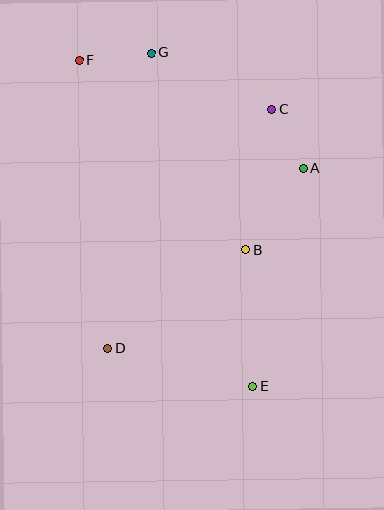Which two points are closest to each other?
Points A and C are closest to each other.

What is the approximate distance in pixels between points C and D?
The distance between C and D is approximately 290 pixels.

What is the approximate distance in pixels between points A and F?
The distance between A and F is approximately 249 pixels.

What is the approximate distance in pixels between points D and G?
The distance between D and G is approximately 299 pixels.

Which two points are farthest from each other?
Points E and F are farthest from each other.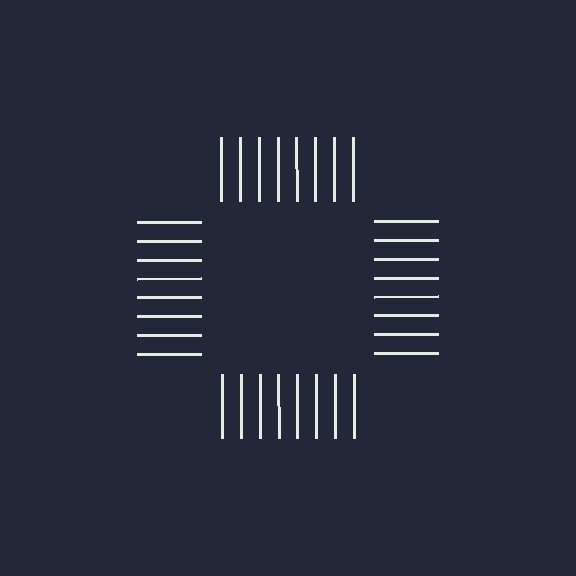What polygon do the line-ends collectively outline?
An illusory square — the line segments terminate on its edges but no continuous stroke is drawn.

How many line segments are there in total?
32 — 8 along each of the 4 edges.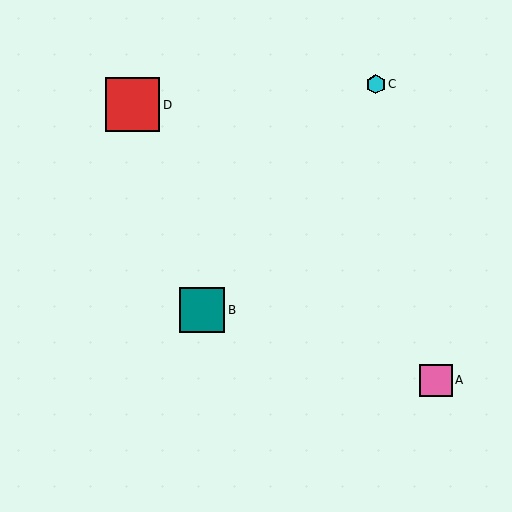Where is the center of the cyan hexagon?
The center of the cyan hexagon is at (376, 84).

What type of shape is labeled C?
Shape C is a cyan hexagon.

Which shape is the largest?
The red square (labeled D) is the largest.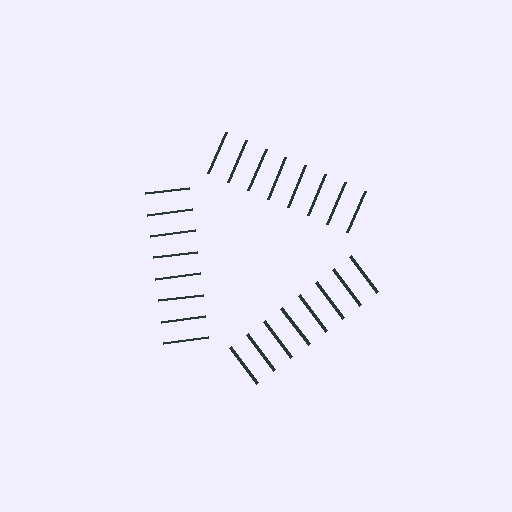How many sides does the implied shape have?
3 sides — the line-ends trace a triangle.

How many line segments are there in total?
24 — 8 along each of the 3 edges.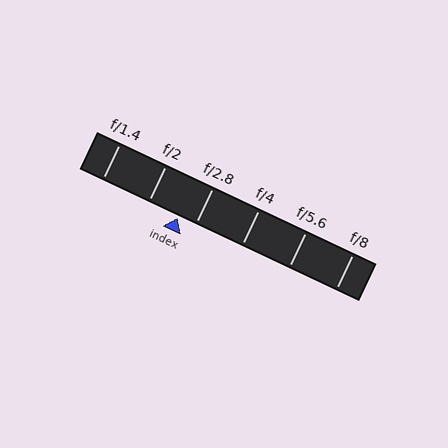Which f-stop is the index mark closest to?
The index mark is closest to f/2.8.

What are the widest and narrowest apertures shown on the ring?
The widest aperture shown is f/1.4 and the narrowest is f/8.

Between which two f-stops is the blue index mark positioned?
The index mark is between f/2 and f/2.8.